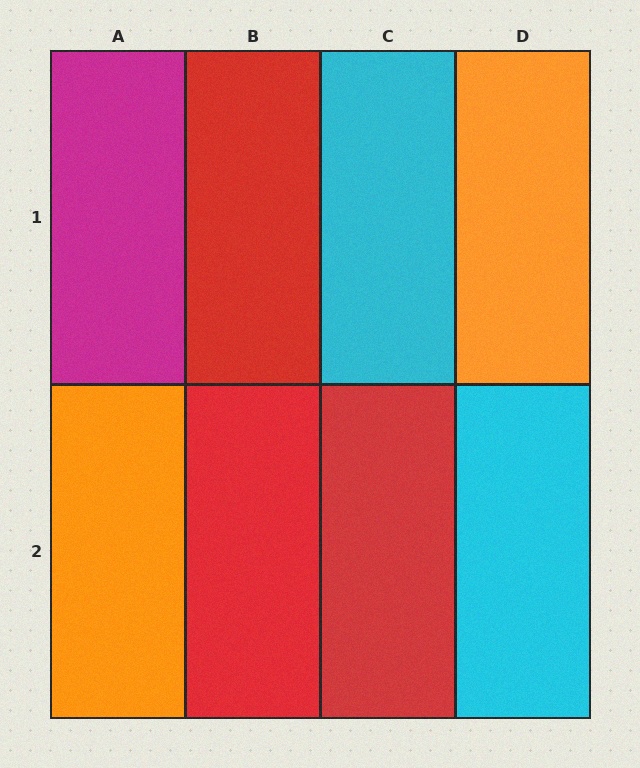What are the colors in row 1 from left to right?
Magenta, red, cyan, orange.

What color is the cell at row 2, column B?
Red.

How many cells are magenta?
1 cell is magenta.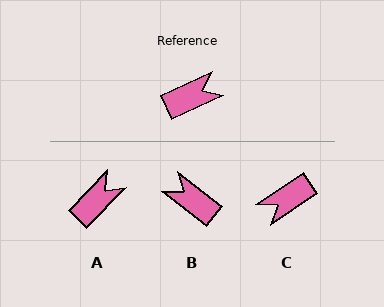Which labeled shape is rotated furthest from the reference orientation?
C, about 171 degrees away.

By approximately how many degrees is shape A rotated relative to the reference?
Approximately 21 degrees counter-clockwise.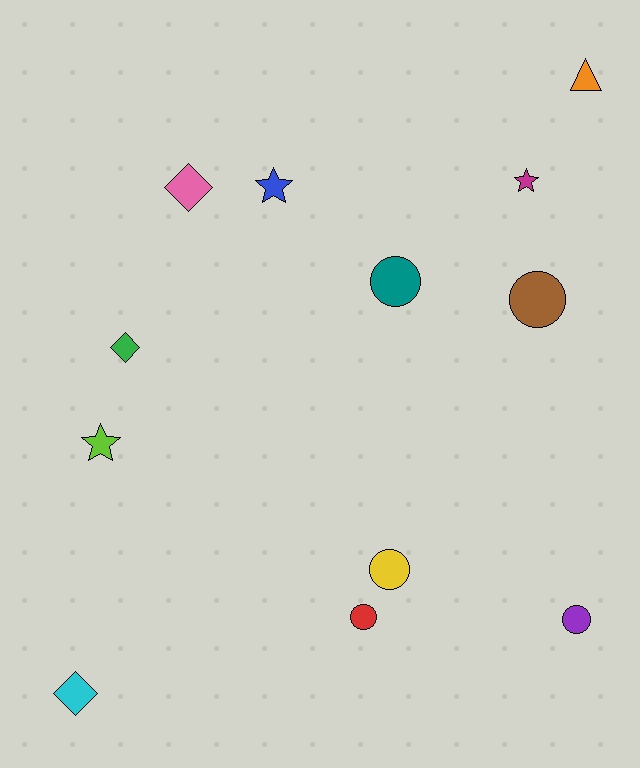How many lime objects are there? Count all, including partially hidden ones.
There is 1 lime object.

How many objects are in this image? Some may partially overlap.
There are 12 objects.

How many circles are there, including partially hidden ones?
There are 5 circles.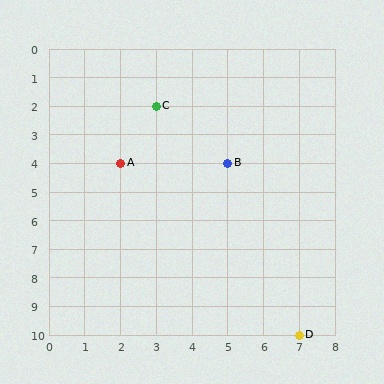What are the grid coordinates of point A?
Point A is at grid coordinates (2, 4).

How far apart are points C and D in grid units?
Points C and D are 4 columns and 8 rows apart (about 8.9 grid units diagonally).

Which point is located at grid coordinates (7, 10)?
Point D is at (7, 10).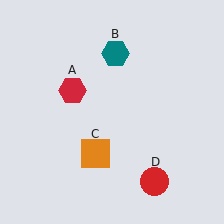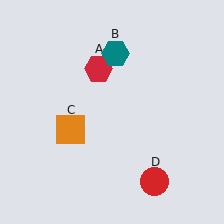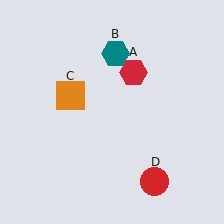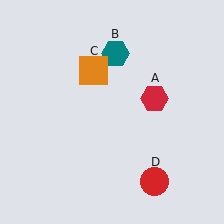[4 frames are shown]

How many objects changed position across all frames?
2 objects changed position: red hexagon (object A), orange square (object C).